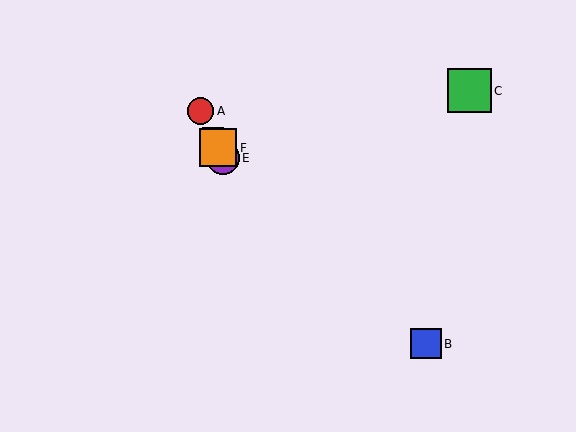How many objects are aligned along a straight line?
4 objects (A, D, E, F) are aligned along a straight line.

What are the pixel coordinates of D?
Object D is at (213, 138).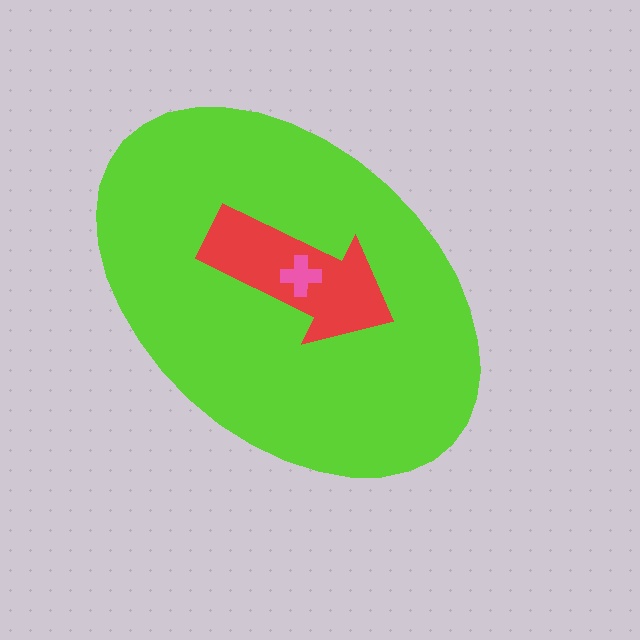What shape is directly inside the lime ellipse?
The red arrow.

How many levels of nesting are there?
3.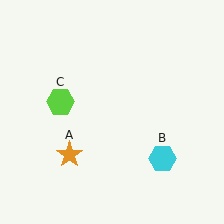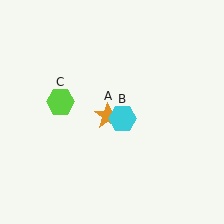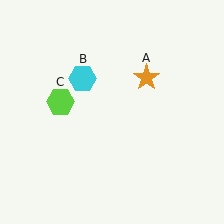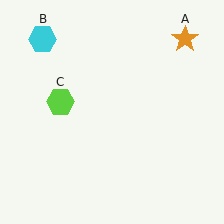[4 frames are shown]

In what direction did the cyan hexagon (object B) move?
The cyan hexagon (object B) moved up and to the left.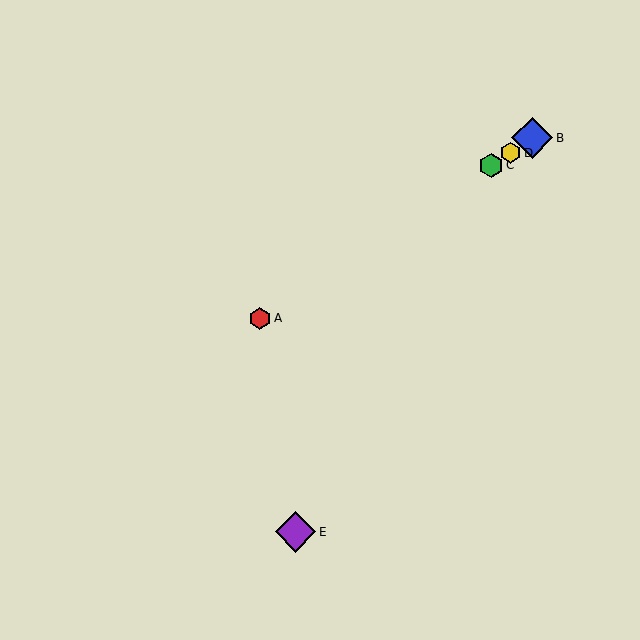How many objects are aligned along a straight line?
4 objects (A, B, C, D) are aligned along a straight line.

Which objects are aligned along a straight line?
Objects A, B, C, D are aligned along a straight line.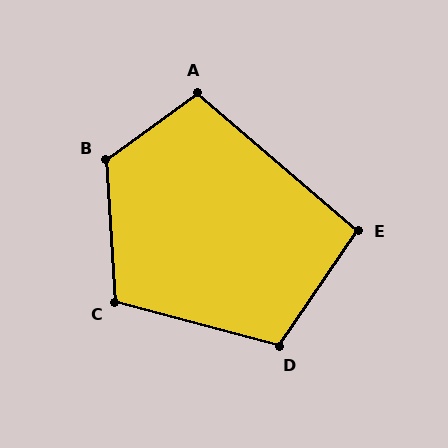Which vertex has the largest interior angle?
B, at approximately 123 degrees.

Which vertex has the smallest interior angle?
E, at approximately 96 degrees.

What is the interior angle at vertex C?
Approximately 109 degrees (obtuse).